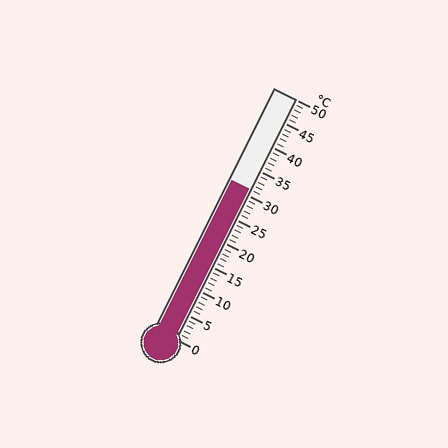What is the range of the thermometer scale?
The thermometer scale ranges from 0°C to 50°C.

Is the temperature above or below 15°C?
The temperature is above 15°C.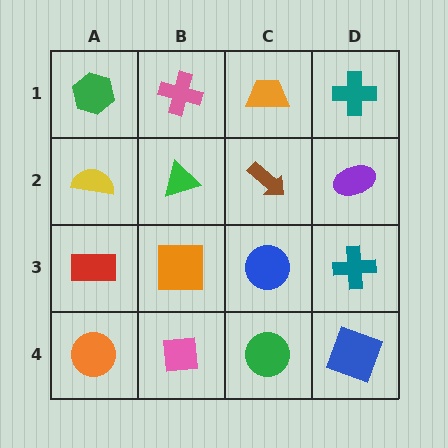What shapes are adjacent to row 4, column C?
A blue circle (row 3, column C), a pink square (row 4, column B), a blue square (row 4, column D).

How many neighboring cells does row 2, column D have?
3.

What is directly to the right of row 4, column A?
A pink square.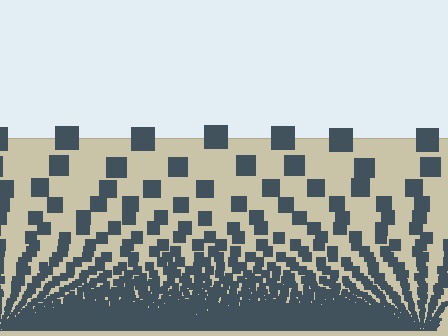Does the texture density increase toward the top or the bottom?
Density increases toward the bottom.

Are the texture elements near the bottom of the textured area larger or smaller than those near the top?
Smaller. The gradient is inverted — elements near the bottom are smaller and denser.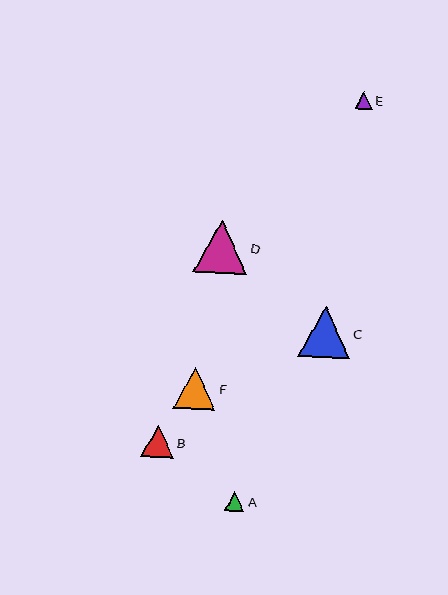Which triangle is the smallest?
Triangle E is the smallest with a size of approximately 17 pixels.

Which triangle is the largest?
Triangle D is the largest with a size of approximately 53 pixels.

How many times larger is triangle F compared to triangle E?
Triangle F is approximately 2.5 times the size of triangle E.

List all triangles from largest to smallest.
From largest to smallest: D, C, F, B, A, E.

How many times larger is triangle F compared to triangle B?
Triangle F is approximately 1.3 times the size of triangle B.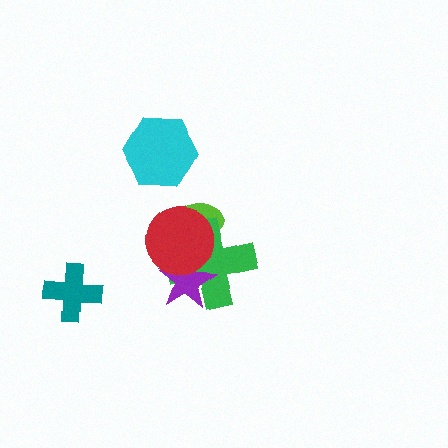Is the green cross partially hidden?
Yes, it is partially covered by another shape.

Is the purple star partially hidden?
Yes, it is partially covered by another shape.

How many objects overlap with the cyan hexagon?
0 objects overlap with the cyan hexagon.